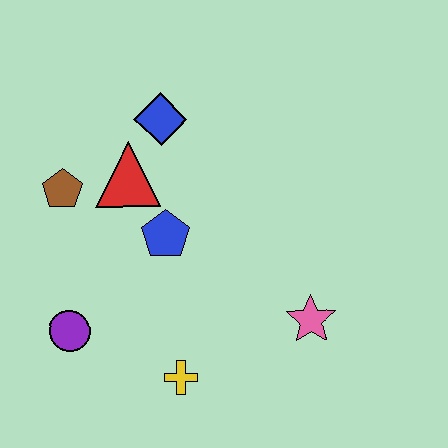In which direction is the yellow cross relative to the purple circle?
The yellow cross is to the right of the purple circle.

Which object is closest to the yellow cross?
The purple circle is closest to the yellow cross.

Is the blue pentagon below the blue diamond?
Yes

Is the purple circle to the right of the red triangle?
No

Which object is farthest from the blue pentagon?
The pink star is farthest from the blue pentagon.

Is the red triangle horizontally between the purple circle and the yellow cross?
Yes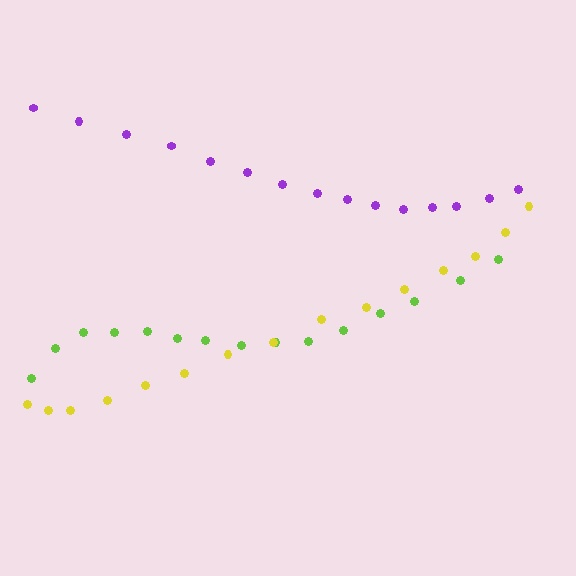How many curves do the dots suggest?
There are 3 distinct paths.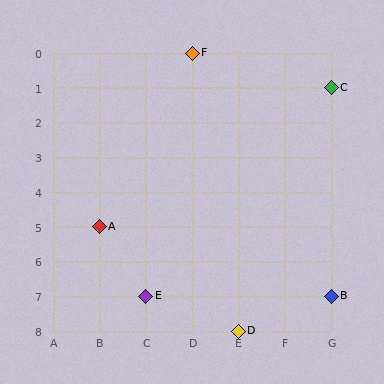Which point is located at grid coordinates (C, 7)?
Point E is at (C, 7).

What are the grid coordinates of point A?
Point A is at grid coordinates (B, 5).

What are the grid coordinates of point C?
Point C is at grid coordinates (G, 1).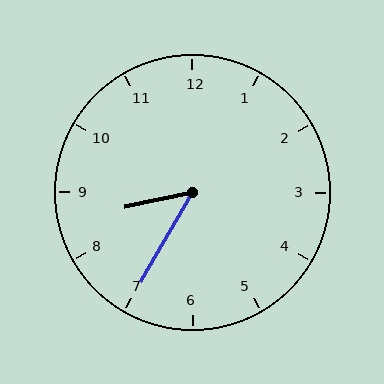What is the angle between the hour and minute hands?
Approximately 48 degrees.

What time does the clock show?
8:35.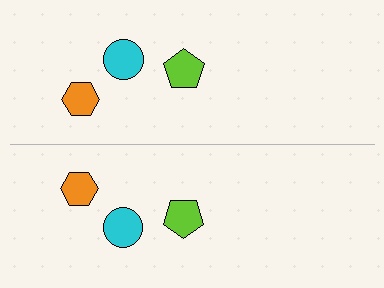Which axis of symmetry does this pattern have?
The pattern has a horizontal axis of symmetry running through the center of the image.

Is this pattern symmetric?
Yes, this pattern has bilateral (reflection) symmetry.